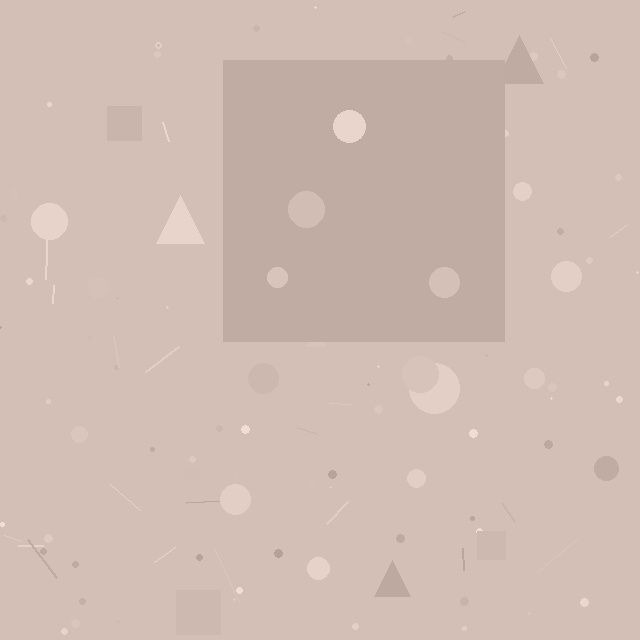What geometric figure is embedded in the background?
A square is embedded in the background.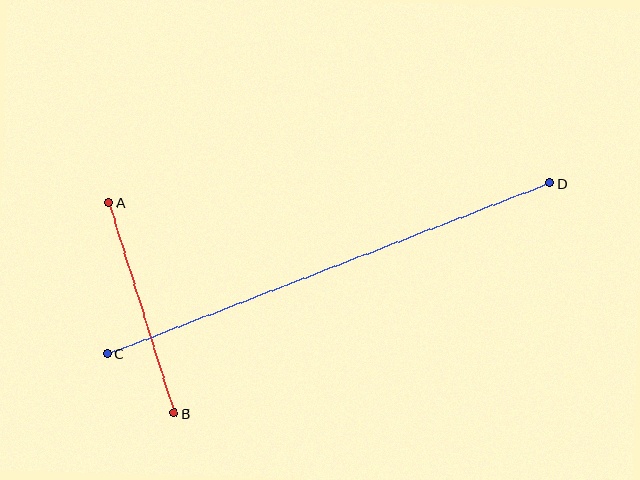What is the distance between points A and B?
The distance is approximately 221 pixels.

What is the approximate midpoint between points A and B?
The midpoint is at approximately (141, 308) pixels.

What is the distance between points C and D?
The distance is approximately 474 pixels.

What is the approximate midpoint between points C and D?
The midpoint is at approximately (329, 268) pixels.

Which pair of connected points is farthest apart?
Points C and D are farthest apart.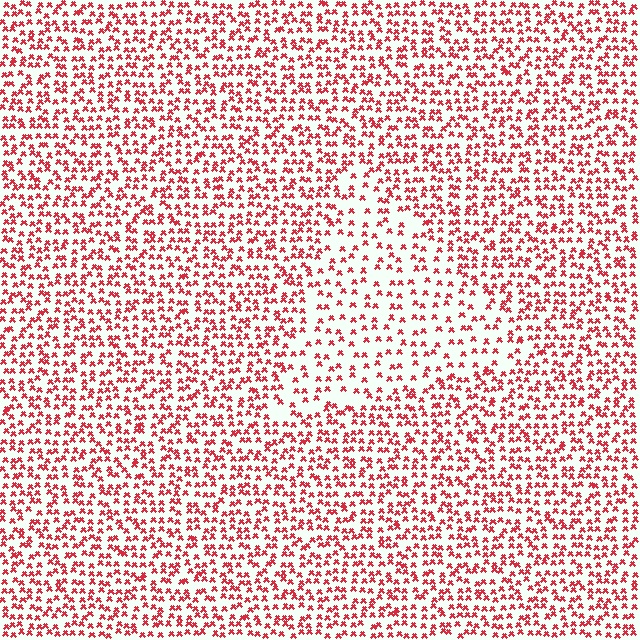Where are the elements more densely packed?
The elements are more densely packed outside the triangle boundary.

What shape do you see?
I see a triangle.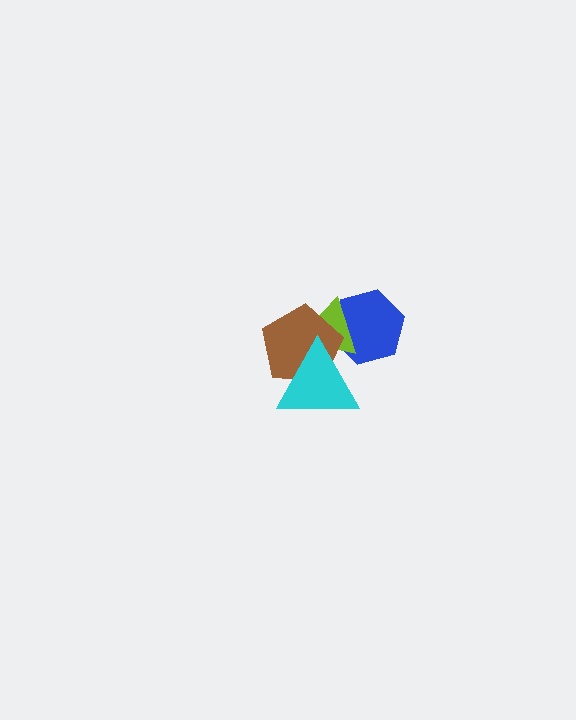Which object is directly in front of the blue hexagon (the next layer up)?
The lime triangle is directly in front of the blue hexagon.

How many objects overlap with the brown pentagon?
3 objects overlap with the brown pentagon.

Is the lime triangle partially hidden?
Yes, it is partially covered by another shape.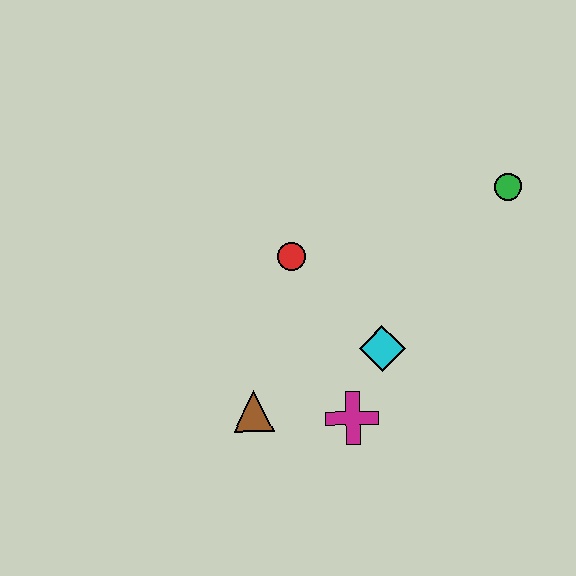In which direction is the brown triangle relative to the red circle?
The brown triangle is below the red circle.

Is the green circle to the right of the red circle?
Yes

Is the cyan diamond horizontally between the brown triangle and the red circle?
No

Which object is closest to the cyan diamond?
The magenta cross is closest to the cyan diamond.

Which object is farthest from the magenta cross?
The green circle is farthest from the magenta cross.